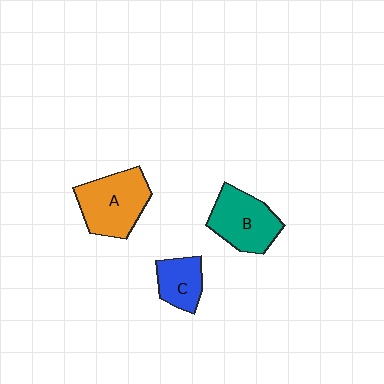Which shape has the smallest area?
Shape C (blue).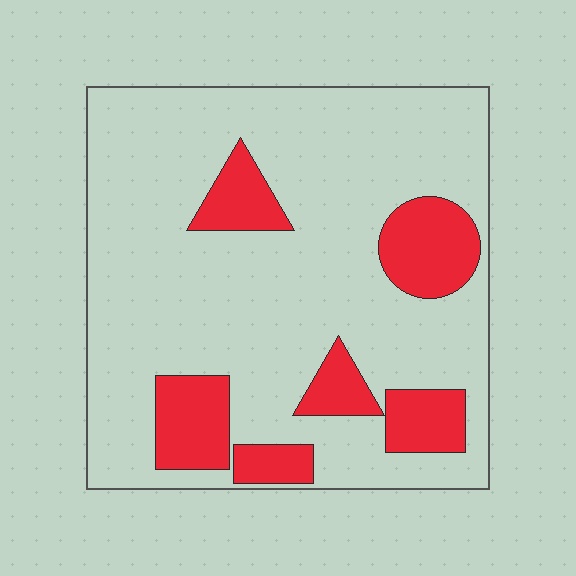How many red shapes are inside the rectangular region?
6.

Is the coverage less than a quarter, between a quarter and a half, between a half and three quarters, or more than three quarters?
Less than a quarter.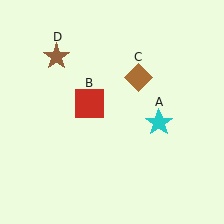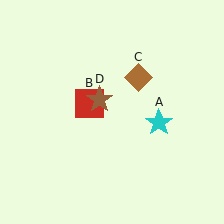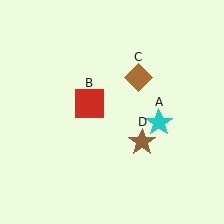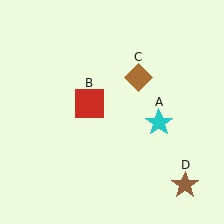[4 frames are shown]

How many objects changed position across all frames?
1 object changed position: brown star (object D).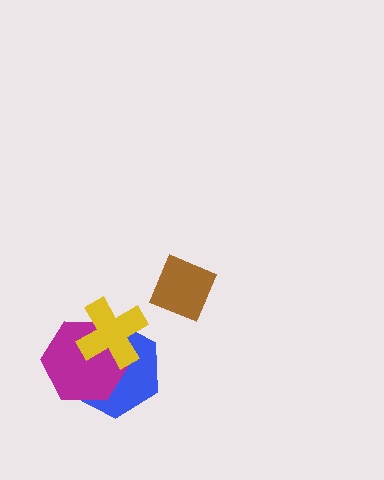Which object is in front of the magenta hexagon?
The yellow cross is in front of the magenta hexagon.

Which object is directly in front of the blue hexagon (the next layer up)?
The magenta hexagon is directly in front of the blue hexagon.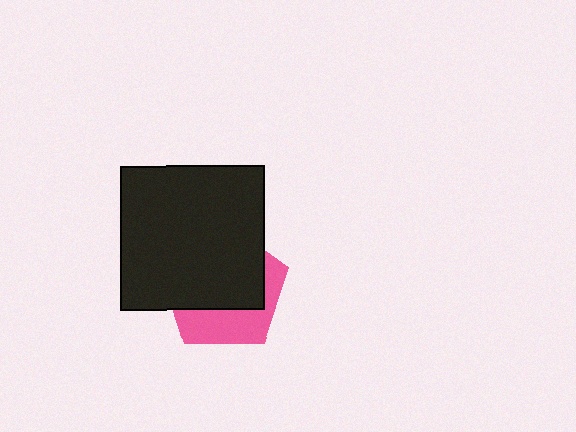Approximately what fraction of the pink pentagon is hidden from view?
Roughly 64% of the pink pentagon is hidden behind the black square.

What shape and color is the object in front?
The object in front is a black square.